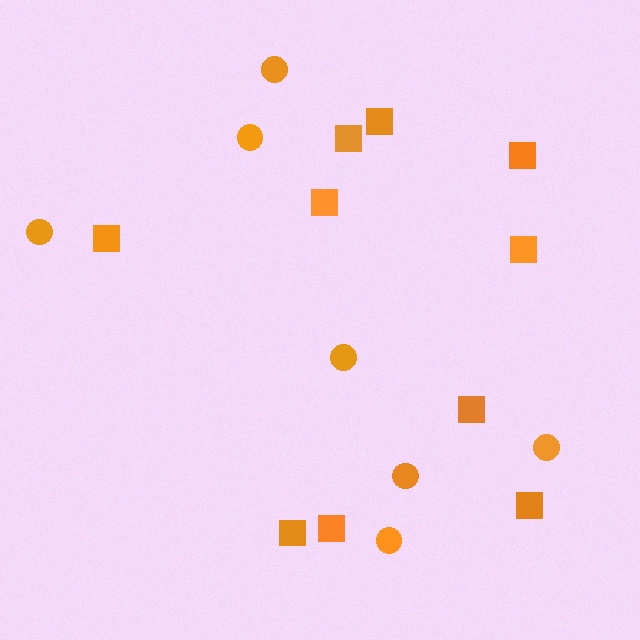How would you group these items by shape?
There are 2 groups: one group of squares (10) and one group of circles (7).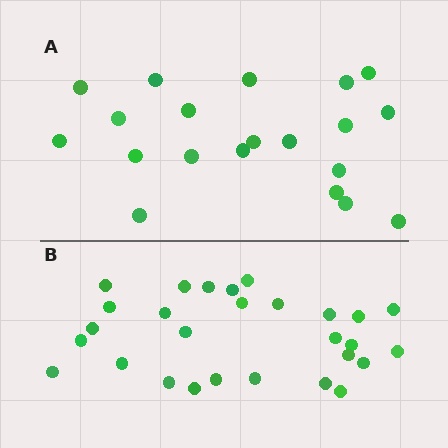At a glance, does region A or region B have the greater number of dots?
Region B (the bottom region) has more dots.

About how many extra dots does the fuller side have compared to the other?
Region B has roughly 8 or so more dots than region A.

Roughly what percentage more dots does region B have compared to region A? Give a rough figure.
About 40% more.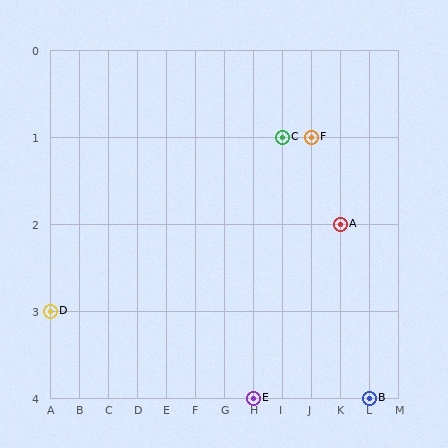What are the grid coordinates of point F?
Point F is at grid coordinates (J, 1).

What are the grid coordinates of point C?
Point C is at grid coordinates (I, 1).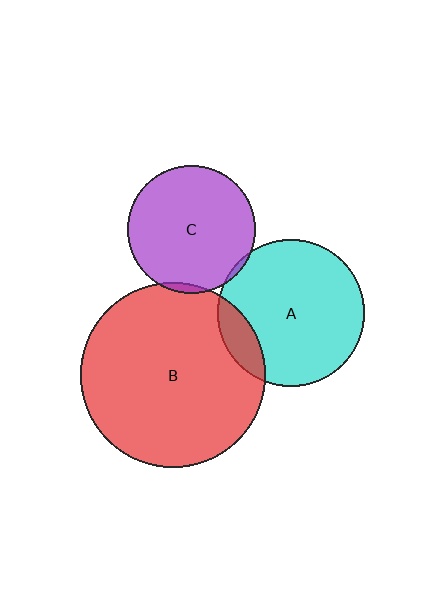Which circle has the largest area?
Circle B (red).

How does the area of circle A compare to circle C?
Approximately 1.3 times.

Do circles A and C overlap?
Yes.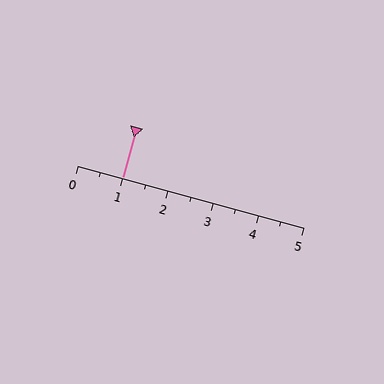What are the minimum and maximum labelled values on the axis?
The axis runs from 0 to 5.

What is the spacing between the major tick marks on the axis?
The major ticks are spaced 1 apart.